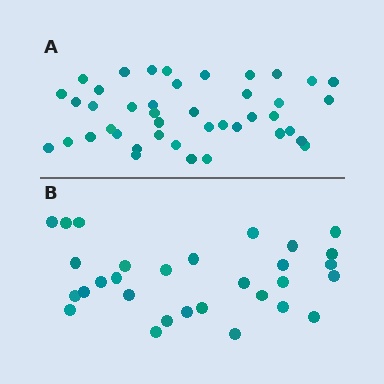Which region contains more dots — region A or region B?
Region A (the top region) has more dots.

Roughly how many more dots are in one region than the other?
Region A has roughly 12 or so more dots than region B.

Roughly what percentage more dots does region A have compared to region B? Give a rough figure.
About 40% more.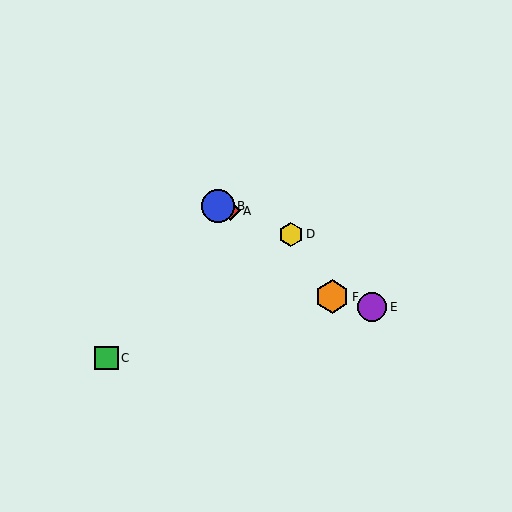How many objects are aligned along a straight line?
3 objects (A, B, D) are aligned along a straight line.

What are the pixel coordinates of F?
Object F is at (332, 297).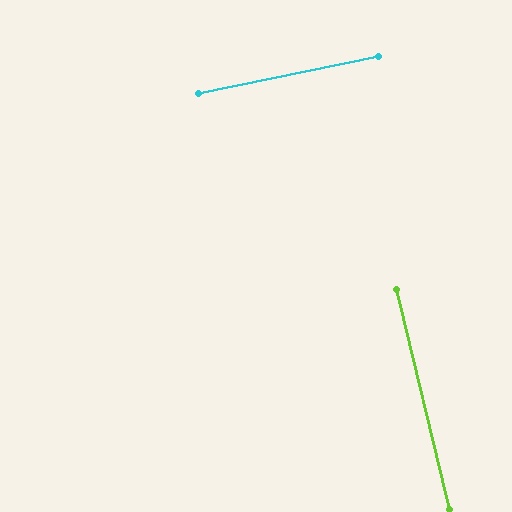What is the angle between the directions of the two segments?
Approximately 88 degrees.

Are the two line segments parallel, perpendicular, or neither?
Perpendicular — they meet at approximately 88°.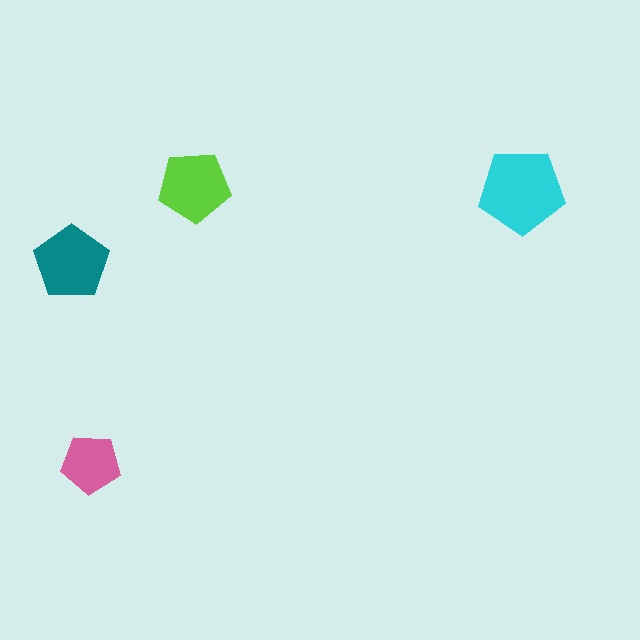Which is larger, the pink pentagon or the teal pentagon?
The teal one.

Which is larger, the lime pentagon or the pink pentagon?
The lime one.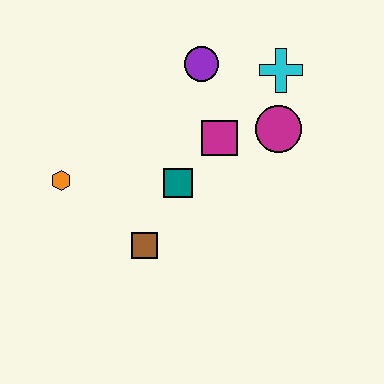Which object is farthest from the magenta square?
The orange hexagon is farthest from the magenta square.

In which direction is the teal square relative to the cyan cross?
The teal square is below the cyan cross.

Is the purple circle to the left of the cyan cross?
Yes